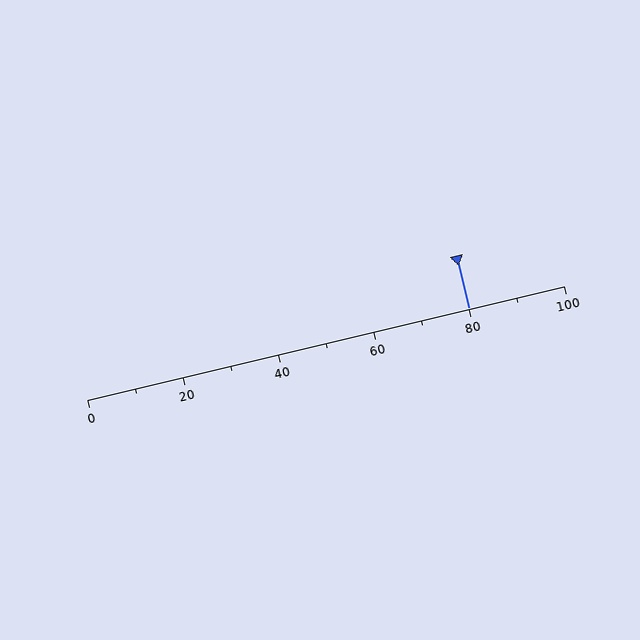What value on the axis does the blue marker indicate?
The marker indicates approximately 80.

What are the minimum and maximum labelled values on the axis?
The axis runs from 0 to 100.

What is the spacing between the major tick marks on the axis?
The major ticks are spaced 20 apart.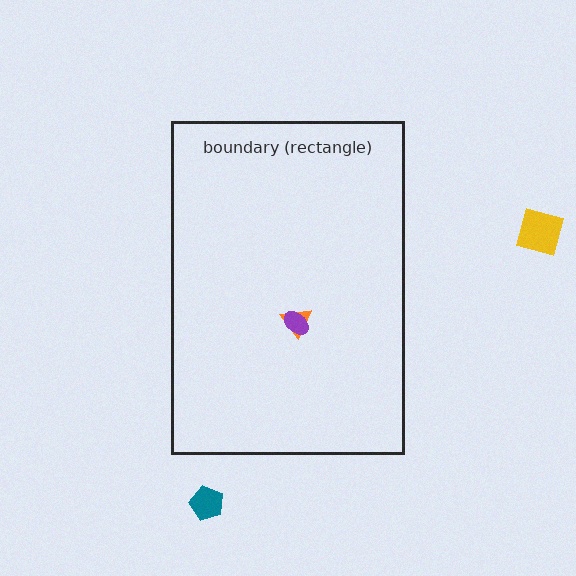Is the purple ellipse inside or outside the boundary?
Inside.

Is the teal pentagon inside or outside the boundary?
Outside.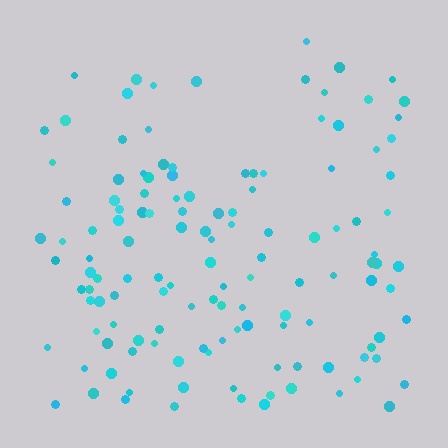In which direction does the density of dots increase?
From top to bottom, with the bottom side densest.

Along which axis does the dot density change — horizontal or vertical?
Vertical.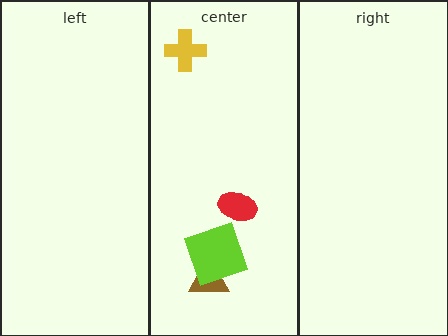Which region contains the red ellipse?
The center region.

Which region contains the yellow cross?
The center region.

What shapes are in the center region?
The brown triangle, the red ellipse, the yellow cross, the lime square.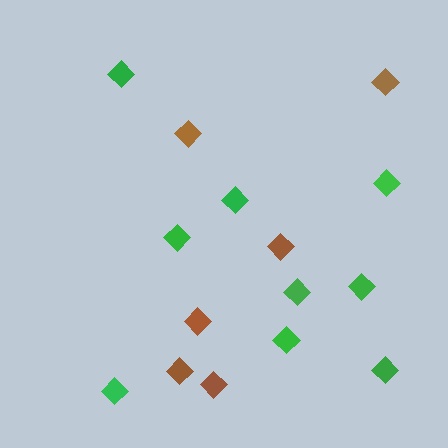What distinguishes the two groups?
There are 2 groups: one group of brown diamonds (6) and one group of green diamonds (9).